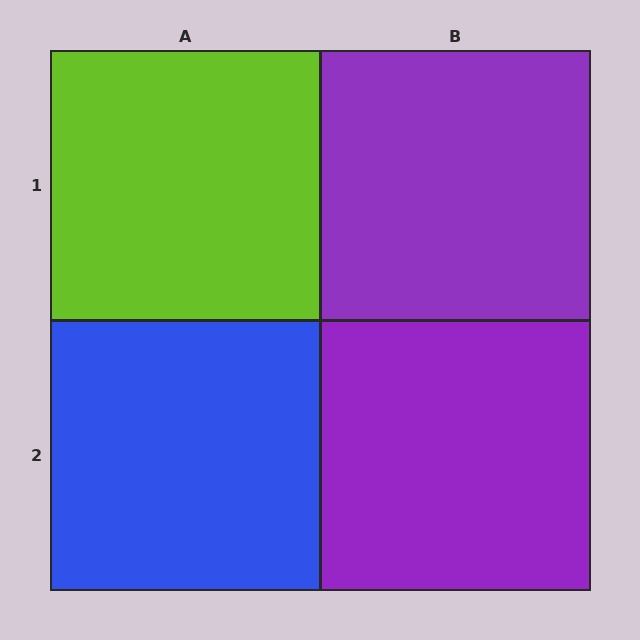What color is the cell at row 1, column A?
Lime.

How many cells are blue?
1 cell is blue.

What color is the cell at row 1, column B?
Purple.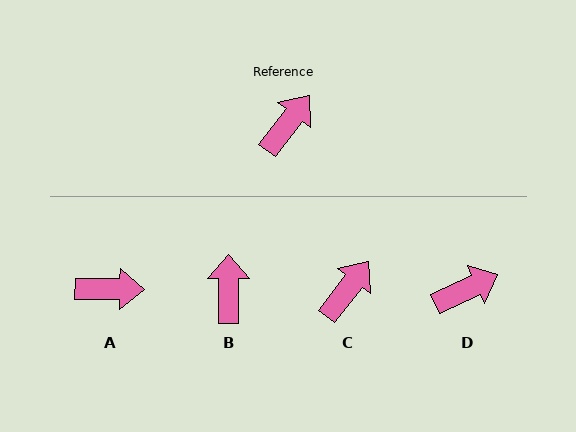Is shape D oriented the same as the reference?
No, it is off by about 27 degrees.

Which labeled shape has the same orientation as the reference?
C.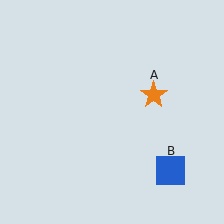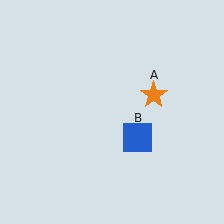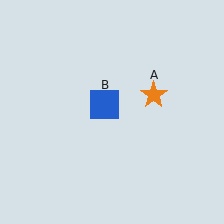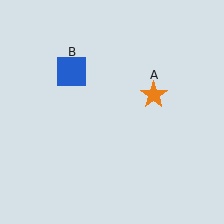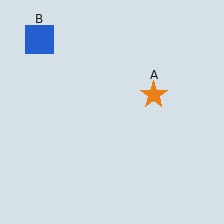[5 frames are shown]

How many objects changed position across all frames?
1 object changed position: blue square (object B).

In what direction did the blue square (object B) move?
The blue square (object B) moved up and to the left.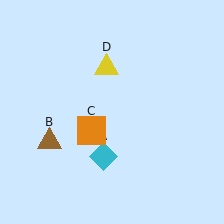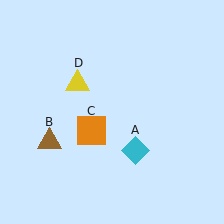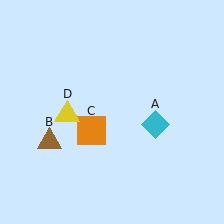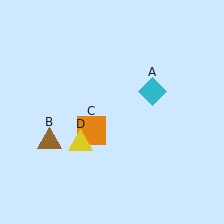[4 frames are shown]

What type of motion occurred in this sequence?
The cyan diamond (object A), yellow triangle (object D) rotated counterclockwise around the center of the scene.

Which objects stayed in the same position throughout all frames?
Brown triangle (object B) and orange square (object C) remained stationary.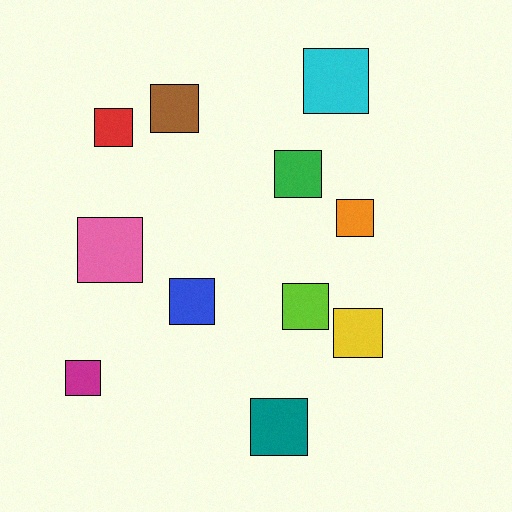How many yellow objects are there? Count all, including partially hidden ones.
There is 1 yellow object.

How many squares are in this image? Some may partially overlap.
There are 11 squares.